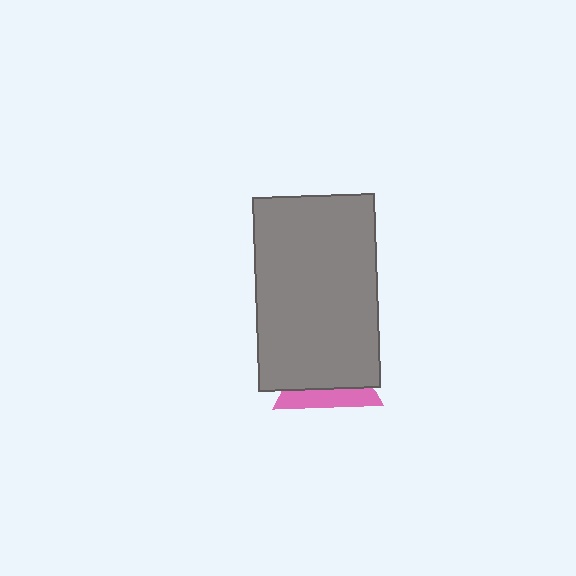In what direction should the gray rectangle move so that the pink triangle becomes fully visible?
The gray rectangle should move up. That is the shortest direction to clear the overlap and leave the pink triangle fully visible.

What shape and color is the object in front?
The object in front is a gray rectangle.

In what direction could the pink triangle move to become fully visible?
The pink triangle could move down. That would shift it out from behind the gray rectangle entirely.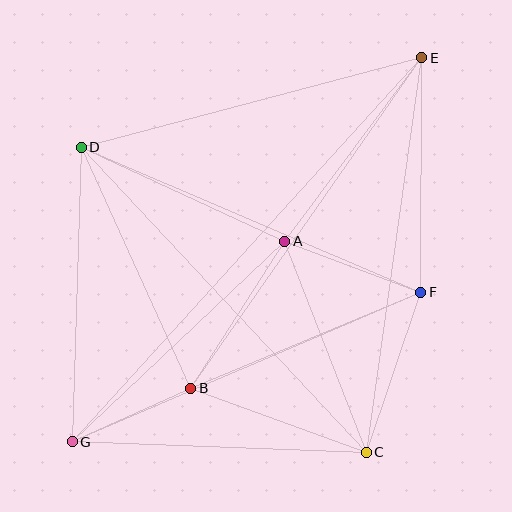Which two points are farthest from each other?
Points E and G are farthest from each other.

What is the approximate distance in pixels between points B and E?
The distance between B and E is approximately 403 pixels.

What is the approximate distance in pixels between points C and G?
The distance between C and G is approximately 294 pixels.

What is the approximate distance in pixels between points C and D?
The distance between C and D is approximately 417 pixels.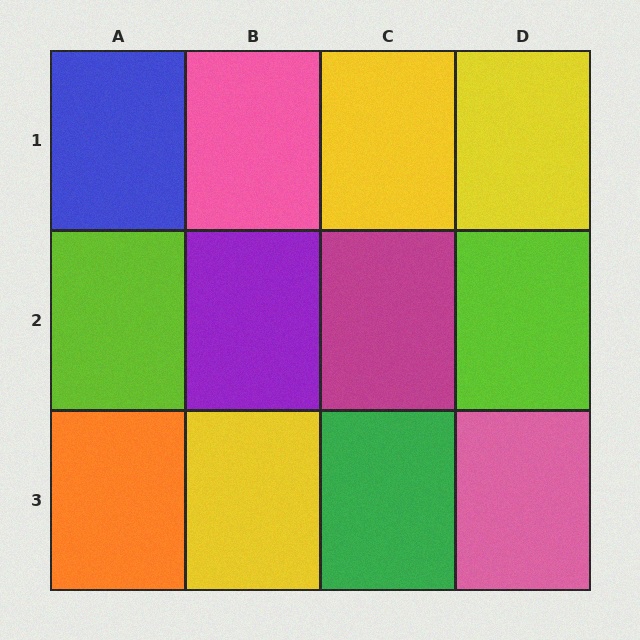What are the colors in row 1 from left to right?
Blue, pink, yellow, yellow.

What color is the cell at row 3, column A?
Orange.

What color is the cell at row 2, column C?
Magenta.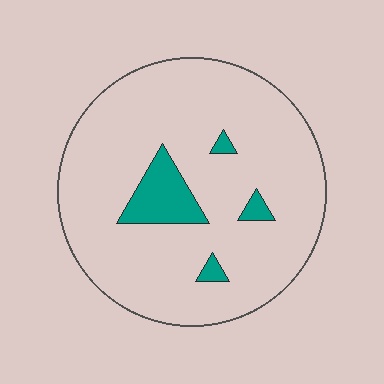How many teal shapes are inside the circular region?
4.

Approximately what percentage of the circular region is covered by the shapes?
Approximately 10%.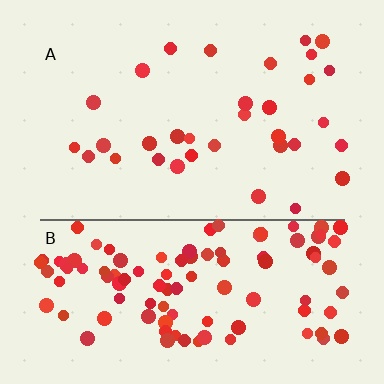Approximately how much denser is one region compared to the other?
Approximately 3.5× — region B over region A.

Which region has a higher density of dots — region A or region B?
B (the bottom).